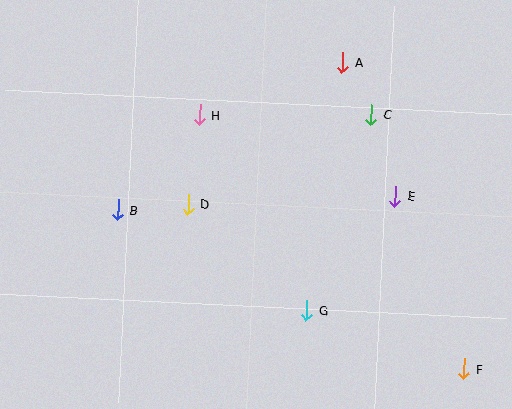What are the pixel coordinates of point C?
Point C is at (371, 115).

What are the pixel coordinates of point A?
Point A is at (343, 62).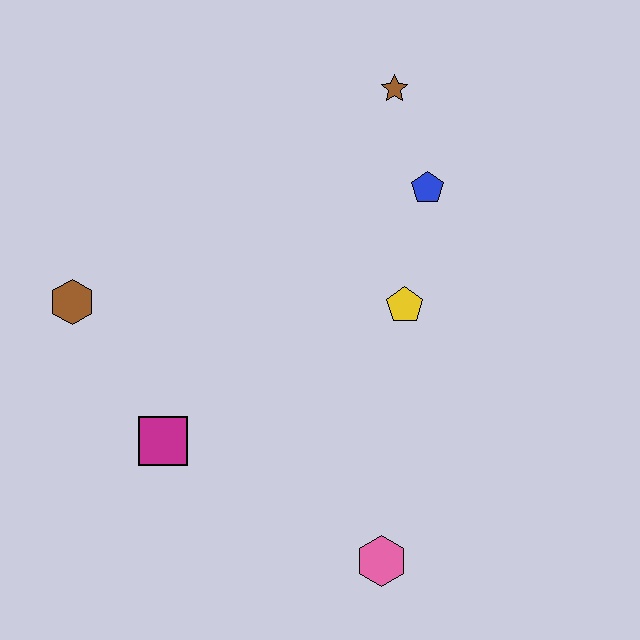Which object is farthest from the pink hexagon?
The brown star is farthest from the pink hexagon.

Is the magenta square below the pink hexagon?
No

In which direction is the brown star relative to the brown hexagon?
The brown star is to the right of the brown hexagon.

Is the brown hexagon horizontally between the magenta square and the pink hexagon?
No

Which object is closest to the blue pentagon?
The brown star is closest to the blue pentagon.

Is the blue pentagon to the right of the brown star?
Yes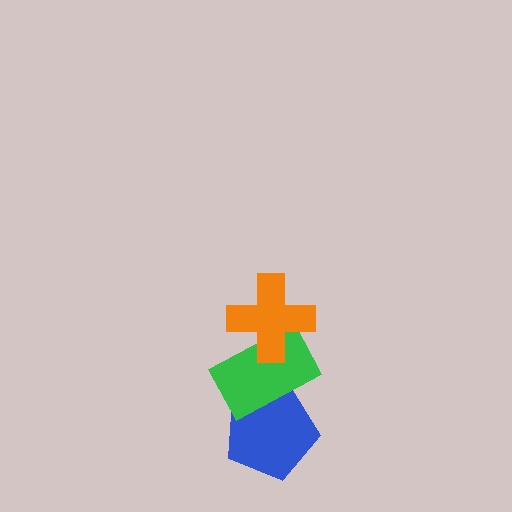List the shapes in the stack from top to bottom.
From top to bottom: the orange cross, the green rectangle, the blue pentagon.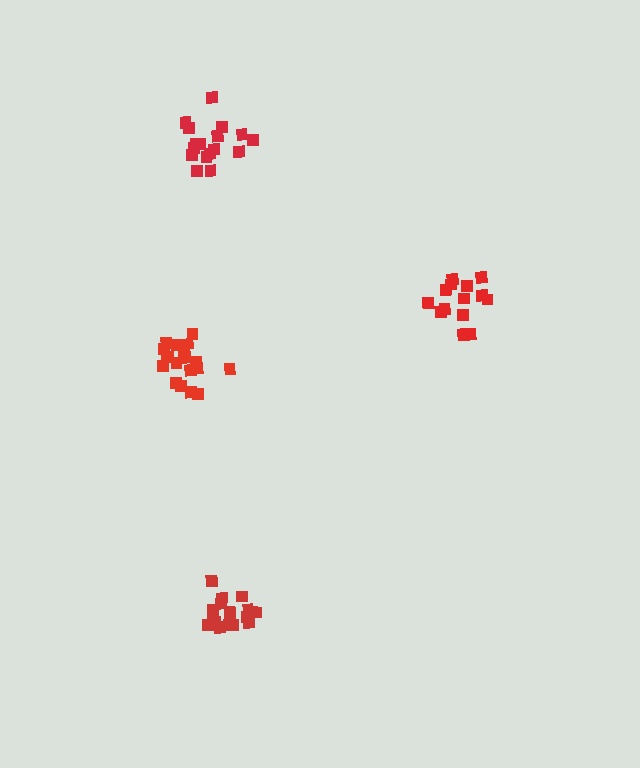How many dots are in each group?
Group 1: 20 dots, Group 2: 17 dots, Group 3: 18 dots, Group 4: 15 dots (70 total).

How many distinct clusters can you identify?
There are 4 distinct clusters.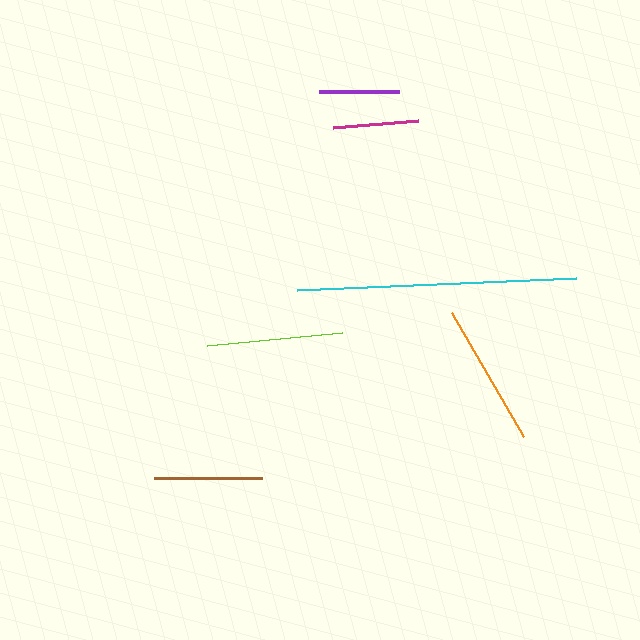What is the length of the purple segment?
The purple segment is approximately 80 pixels long.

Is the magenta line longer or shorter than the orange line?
The orange line is longer than the magenta line.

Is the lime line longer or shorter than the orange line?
The orange line is longer than the lime line.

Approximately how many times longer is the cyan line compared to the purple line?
The cyan line is approximately 3.5 times the length of the purple line.